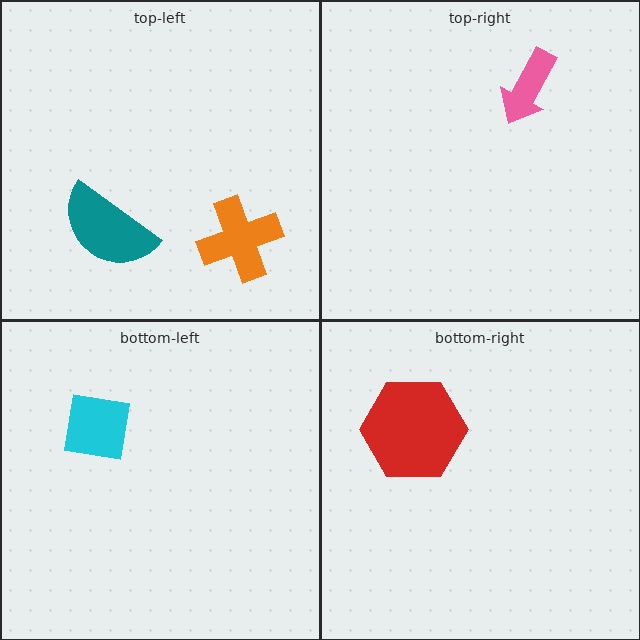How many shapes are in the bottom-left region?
1.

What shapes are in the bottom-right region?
The red hexagon.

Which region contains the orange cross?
The top-left region.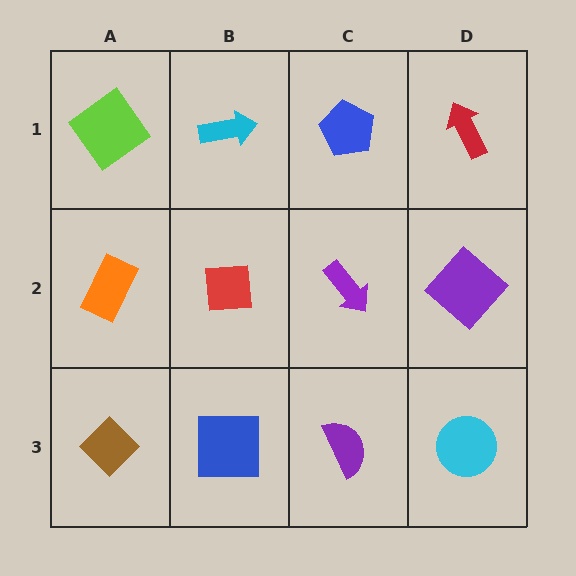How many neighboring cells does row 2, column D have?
3.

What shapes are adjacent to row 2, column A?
A lime diamond (row 1, column A), a brown diamond (row 3, column A), a red square (row 2, column B).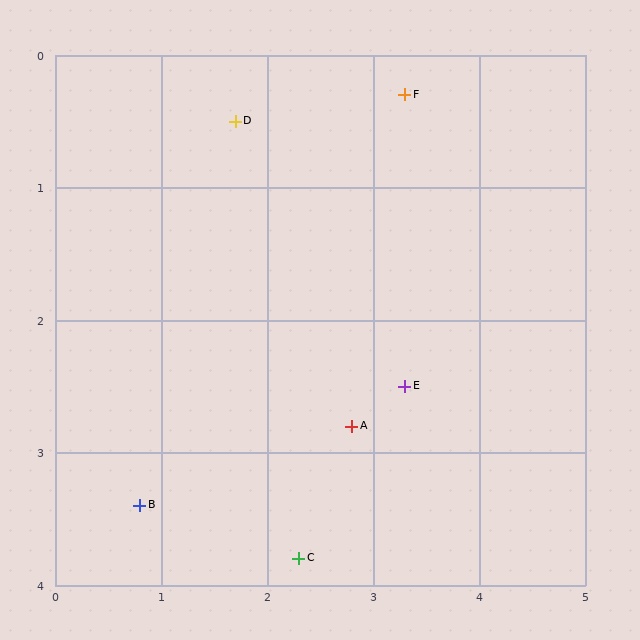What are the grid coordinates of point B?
Point B is at approximately (0.8, 3.4).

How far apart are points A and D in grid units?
Points A and D are about 2.5 grid units apart.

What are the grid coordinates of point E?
Point E is at approximately (3.3, 2.5).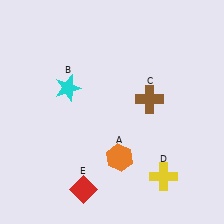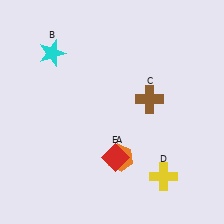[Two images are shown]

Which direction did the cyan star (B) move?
The cyan star (B) moved up.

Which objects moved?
The objects that moved are: the cyan star (B), the red diamond (E).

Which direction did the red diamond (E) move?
The red diamond (E) moved right.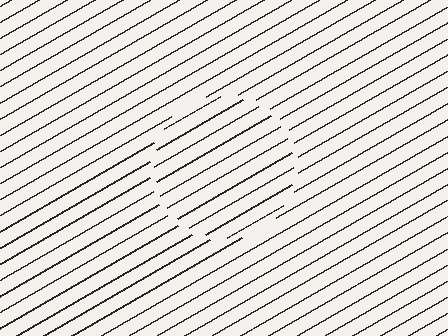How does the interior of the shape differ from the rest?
The interior of the shape contains the same grating, shifted by half a period — the contour is defined by the phase discontinuity where line-ends from the inner and outer gratings abut.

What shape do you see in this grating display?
An illusory circle. The interior of the shape contains the same grating, shifted by half a period — the contour is defined by the phase discontinuity where line-ends from the inner and outer gratings abut.